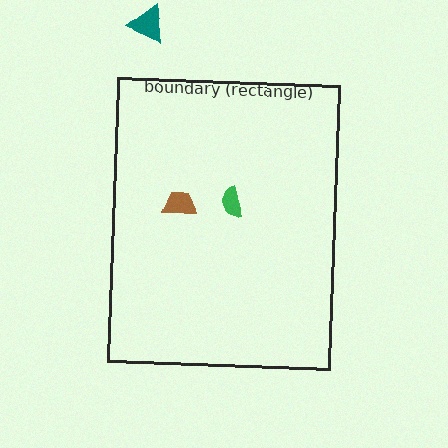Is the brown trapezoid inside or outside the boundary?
Inside.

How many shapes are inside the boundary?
2 inside, 1 outside.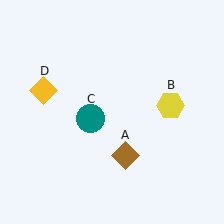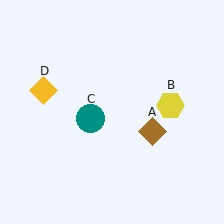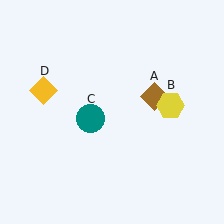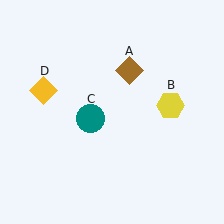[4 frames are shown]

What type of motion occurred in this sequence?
The brown diamond (object A) rotated counterclockwise around the center of the scene.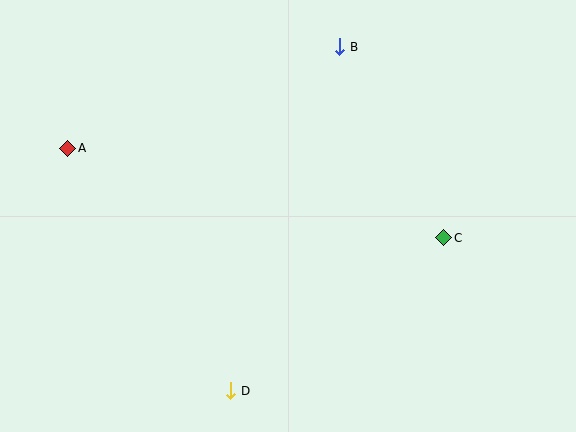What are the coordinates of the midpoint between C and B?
The midpoint between C and B is at (392, 142).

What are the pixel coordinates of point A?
Point A is at (68, 148).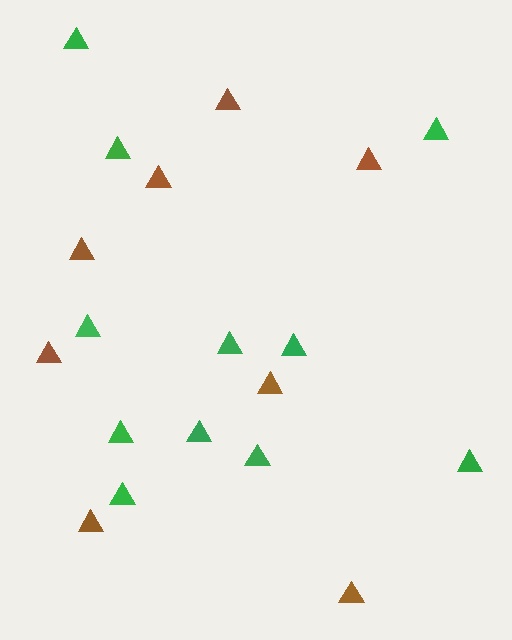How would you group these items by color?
There are 2 groups: one group of brown triangles (8) and one group of green triangles (11).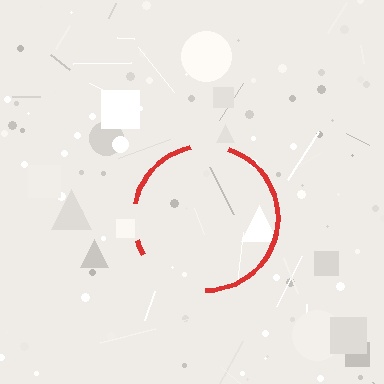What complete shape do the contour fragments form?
The contour fragments form a circle.